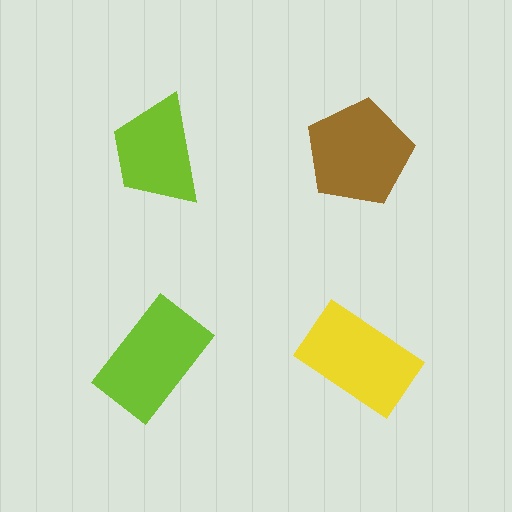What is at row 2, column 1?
A lime rectangle.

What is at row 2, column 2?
A yellow rectangle.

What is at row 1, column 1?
A lime trapezoid.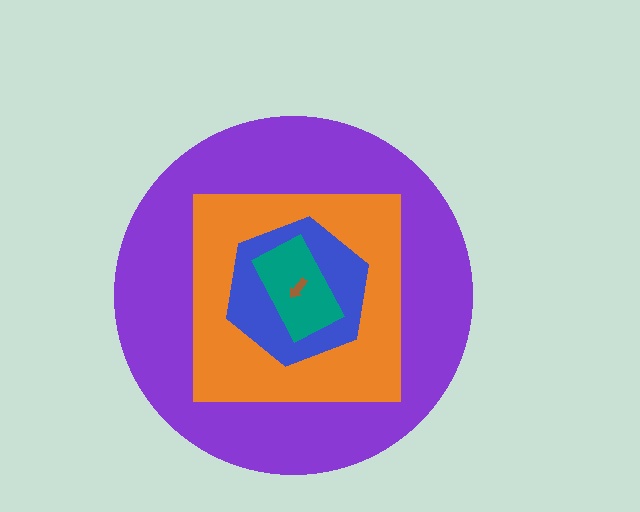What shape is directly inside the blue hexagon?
The teal rectangle.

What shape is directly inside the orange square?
The blue hexagon.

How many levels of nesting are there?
5.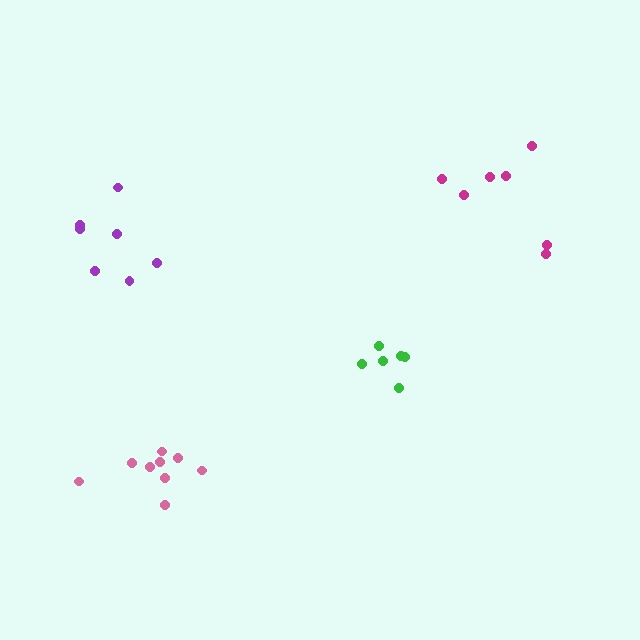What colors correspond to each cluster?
The clusters are colored: magenta, purple, green, pink.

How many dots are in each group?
Group 1: 7 dots, Group 2: 7 dots, Group 3: 6 dots, Group 4: 9 dots (29 total).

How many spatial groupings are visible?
There are 4 spatial groupings.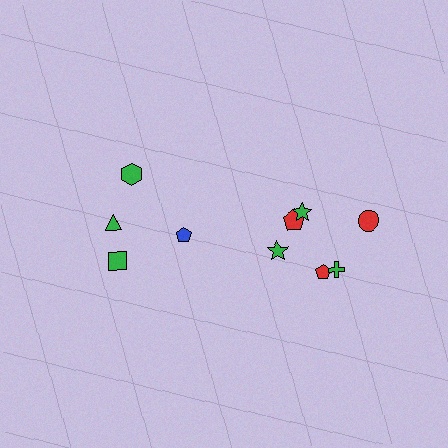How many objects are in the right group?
There are 6 objects.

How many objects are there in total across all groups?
There are 10 objects.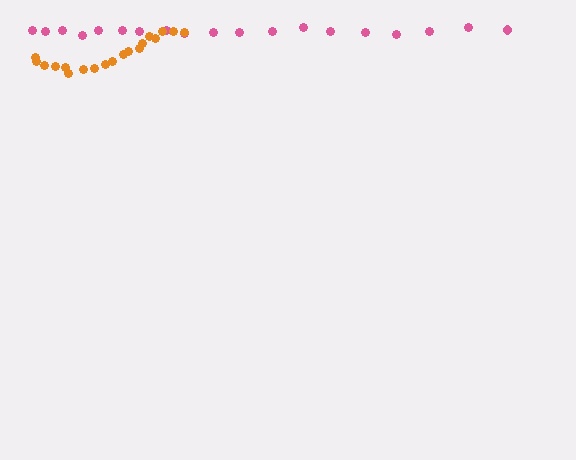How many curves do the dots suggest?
There are 2 distinct paths.